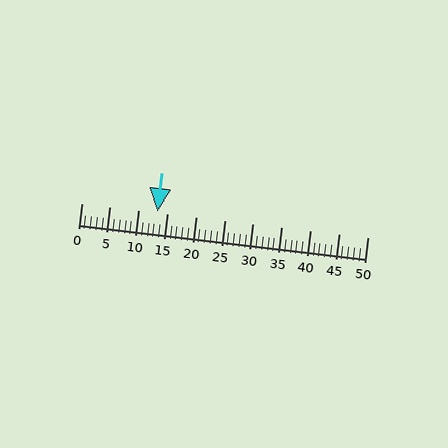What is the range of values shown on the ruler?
The ruler shows values from 0 to 50.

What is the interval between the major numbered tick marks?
The major tick marks are spaced 5 units apart.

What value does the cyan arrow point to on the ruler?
The cyan arrow points to approximately 13.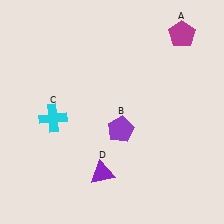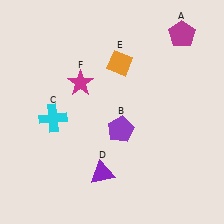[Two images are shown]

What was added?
An orange diamond (E), a magenta star (F) were added in Image 2.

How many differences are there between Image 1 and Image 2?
There are 2 differences between the two images.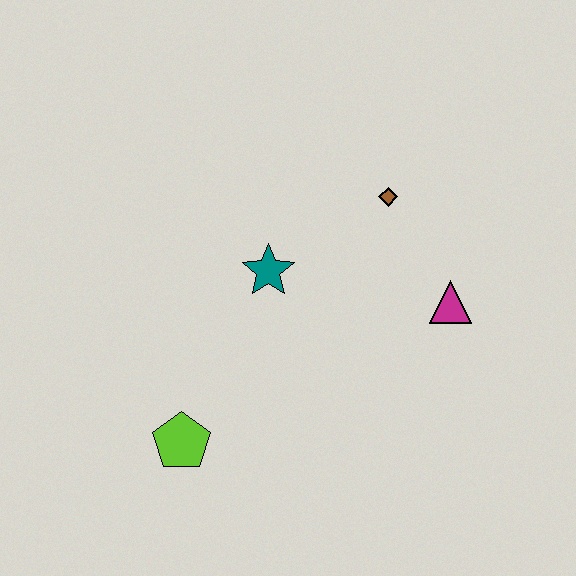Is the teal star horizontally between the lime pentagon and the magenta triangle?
Yes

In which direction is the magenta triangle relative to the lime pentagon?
The magenta triangle is to the right of the lime pentagon.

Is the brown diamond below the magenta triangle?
No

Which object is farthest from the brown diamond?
The lime pentagon is farthest from the brown diamond.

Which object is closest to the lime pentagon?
The teal star is closest to the lime pentagon.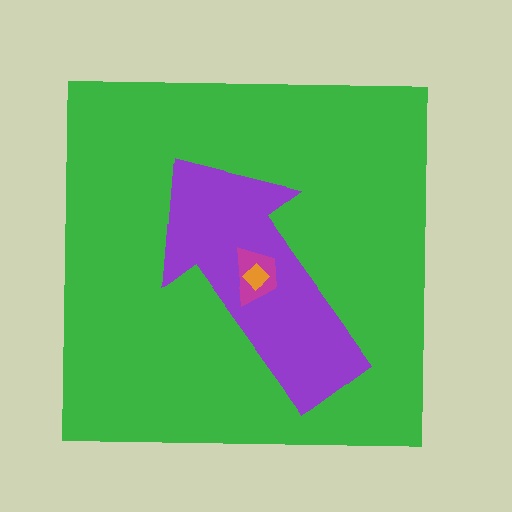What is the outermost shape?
The green square.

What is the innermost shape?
The orange diamond.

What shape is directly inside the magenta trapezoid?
The orange diamond.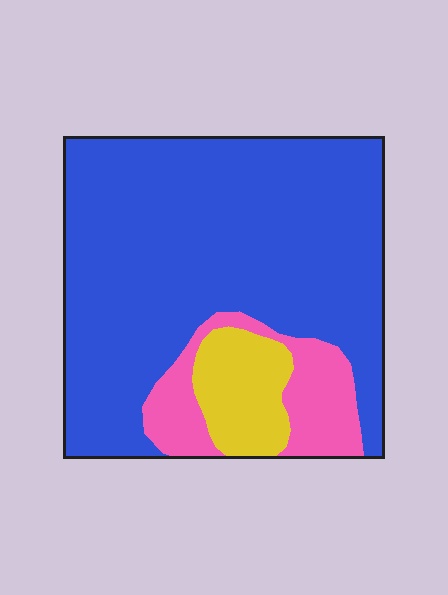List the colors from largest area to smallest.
From largest to smallest: blue, pink, yellow.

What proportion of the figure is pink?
Pink takes up about one eighth (1/8) of the figure.